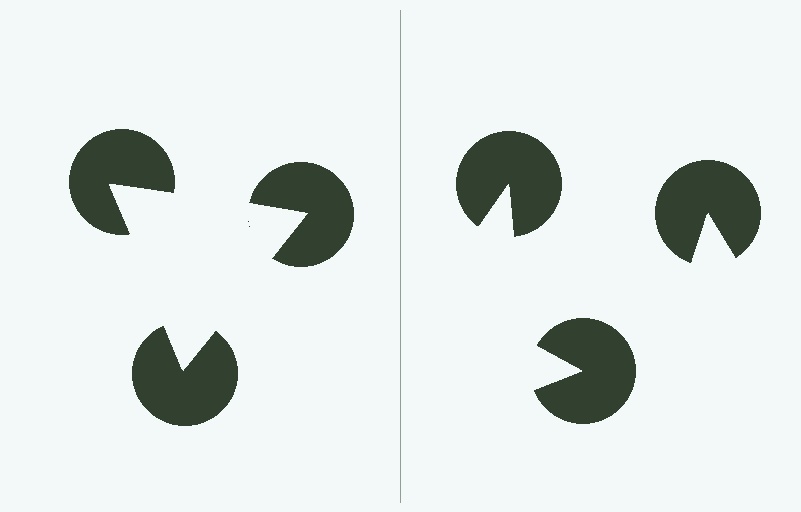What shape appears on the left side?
An illusory triangle.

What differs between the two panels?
The pac-man discs are positioned identically on both sides; only the wedge orientations differ. On the left they align to a triangle; on the right they are misaligned.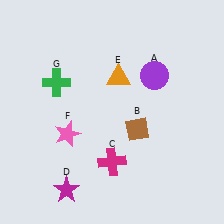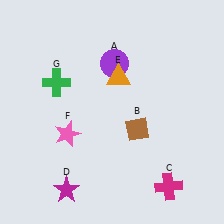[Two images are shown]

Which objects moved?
The objects that moved are: the purple circle (A), the magenta cross (C).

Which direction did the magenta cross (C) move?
The magenta cross (C) moved right.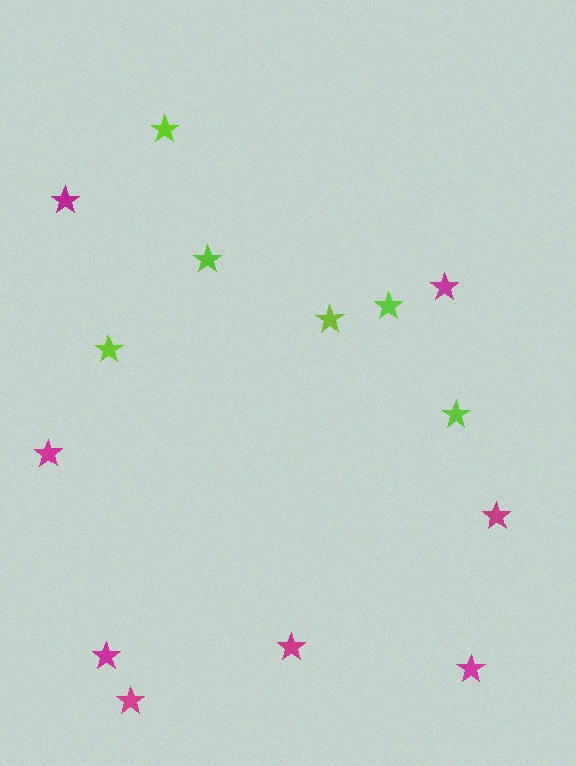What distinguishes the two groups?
There are 2 groups: one group of lime stars (6) and one group of magenta stars (8).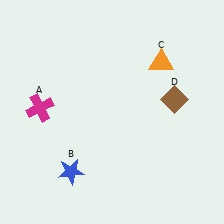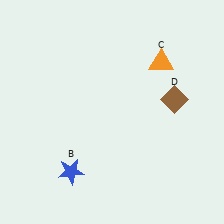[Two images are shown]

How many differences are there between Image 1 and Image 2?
There is 1 difference between the two images.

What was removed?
The magenta cross (A) was removed in Image 2.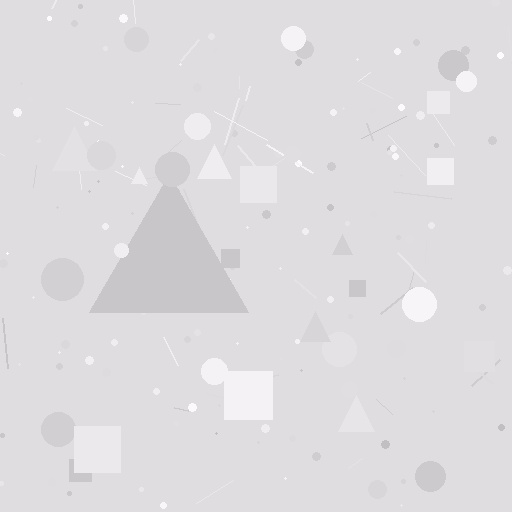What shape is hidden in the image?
A triangle is hidden in the image.